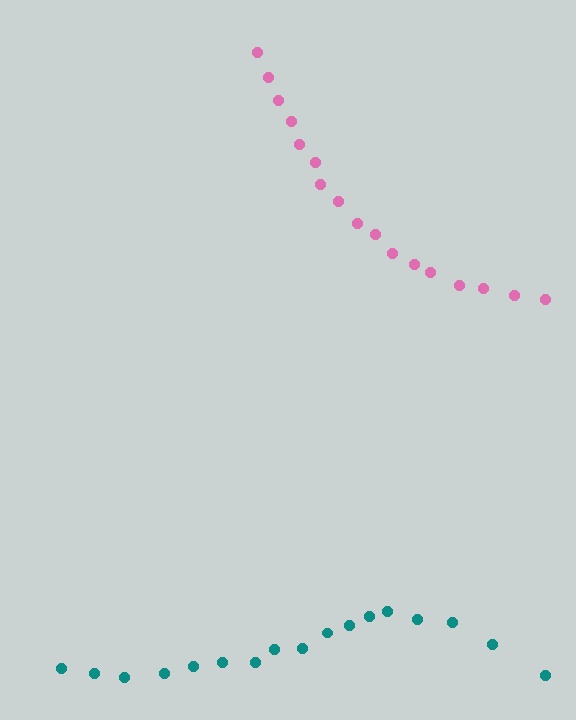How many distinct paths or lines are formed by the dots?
There are 2 distinct paths.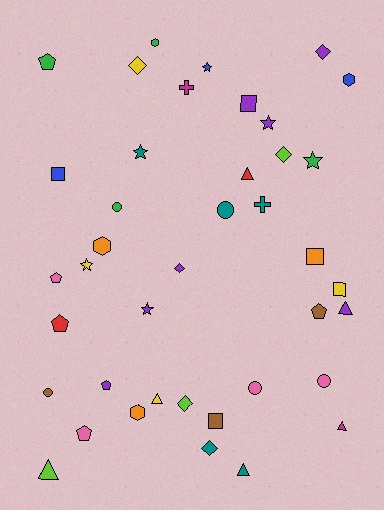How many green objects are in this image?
There are 4 green objects.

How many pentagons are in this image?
There are 6 pentagons.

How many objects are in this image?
There are 40 objects.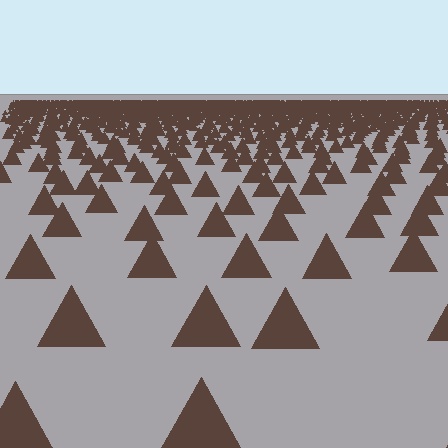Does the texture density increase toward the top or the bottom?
Density increases toward the top.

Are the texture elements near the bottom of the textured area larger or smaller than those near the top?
Larger. Near the bottom, elements are closer to the viewer and appear at a bigger on-screen size.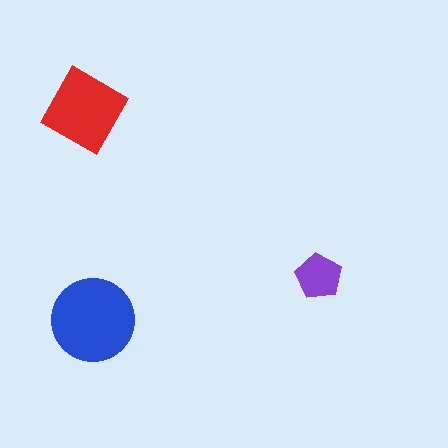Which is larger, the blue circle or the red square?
The blue circle.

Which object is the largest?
The blue circle.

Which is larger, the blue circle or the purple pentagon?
The blue circle.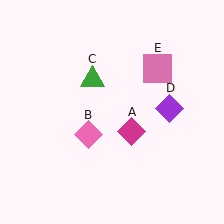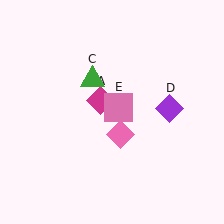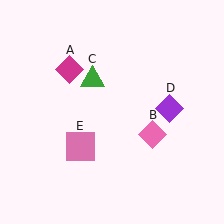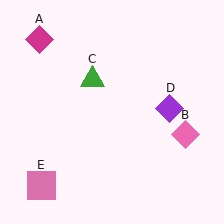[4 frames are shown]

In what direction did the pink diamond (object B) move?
The pink diamond (object B) moved right.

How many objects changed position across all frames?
3 objects changed position: magenta diamond (object A), pink diamond (object B), pink square (object E).